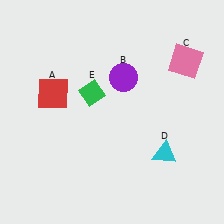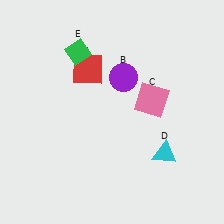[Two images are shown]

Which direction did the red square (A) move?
The red square (A) moved right.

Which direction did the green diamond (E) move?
The green diamond (E) moved up.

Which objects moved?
The objects that moved are: the red square (A), the pink square (C), the green diamond (E).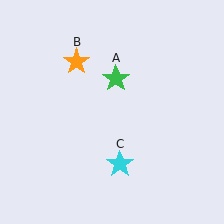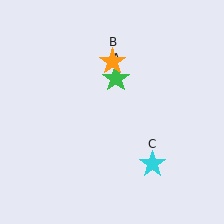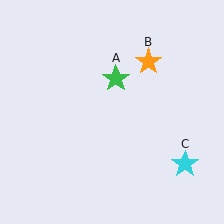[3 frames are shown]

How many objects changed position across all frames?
2 objects changed position: orange star (object B), cyan star (object C).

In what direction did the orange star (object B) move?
The orange star (object B) moved right.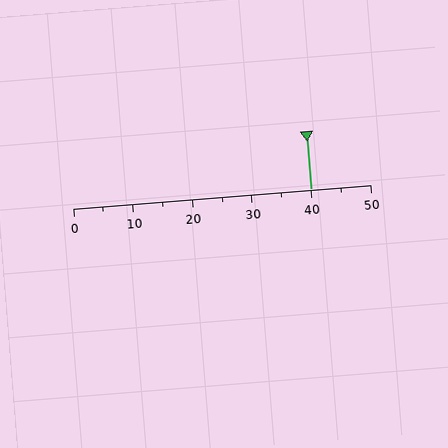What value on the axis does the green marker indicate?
The marker indicates approximately 40.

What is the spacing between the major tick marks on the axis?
The major ticks are spaced 10 apart.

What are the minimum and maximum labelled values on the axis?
The axis runs from 0 to 50.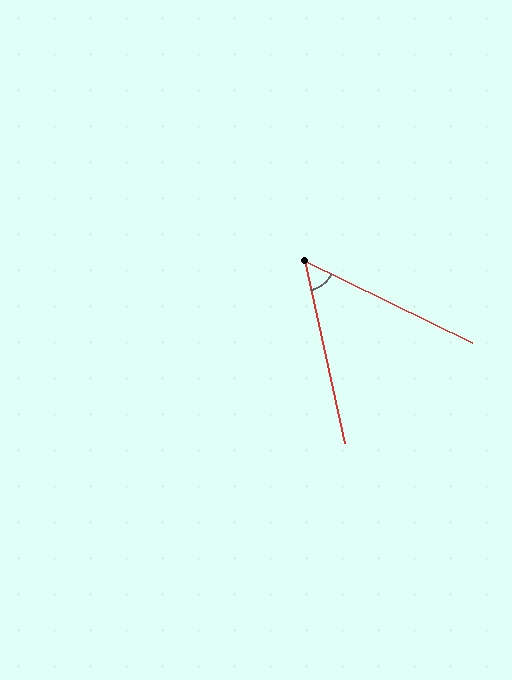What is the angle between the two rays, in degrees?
Approximately 51 degrees.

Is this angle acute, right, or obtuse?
It is acute.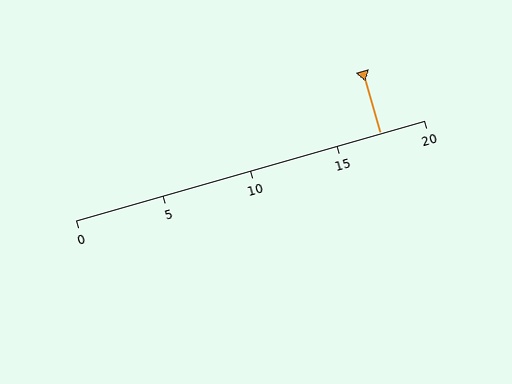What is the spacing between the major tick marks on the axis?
The major ticks are spaced 5 apart.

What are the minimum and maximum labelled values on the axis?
The axis runs from 0 to 20.